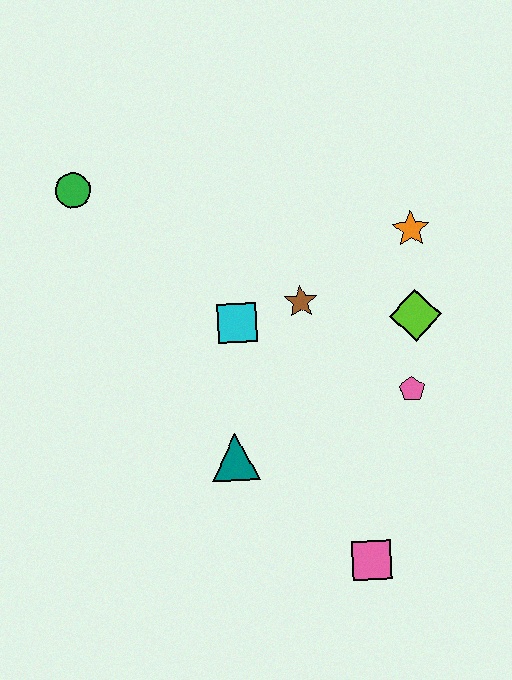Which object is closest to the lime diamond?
The pink pentagon is closest to the lime diamond.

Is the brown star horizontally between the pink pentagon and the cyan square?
Yes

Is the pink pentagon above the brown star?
No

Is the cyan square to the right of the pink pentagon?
No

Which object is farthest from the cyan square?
The pink square is farthest from the cyan square.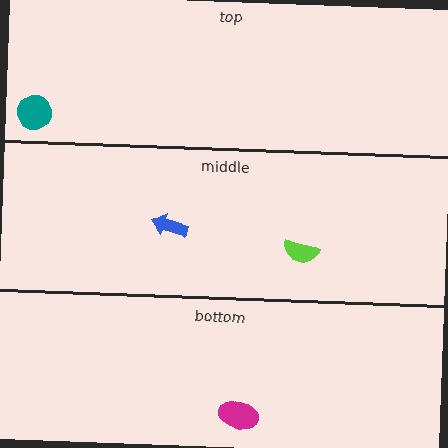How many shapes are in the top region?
1.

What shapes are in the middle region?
The blue arrow, the lime semicircle.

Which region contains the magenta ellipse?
The bottom region.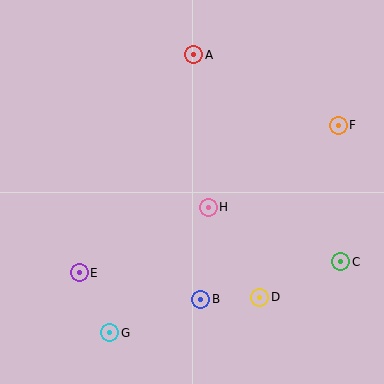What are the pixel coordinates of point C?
Point C is at (341, 262).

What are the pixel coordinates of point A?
Point A is at (193, 55).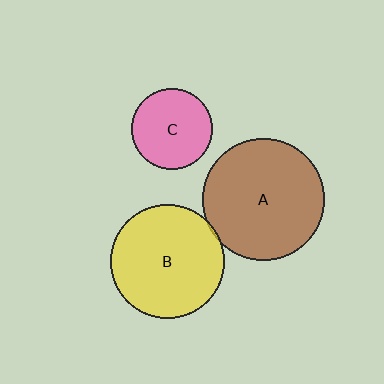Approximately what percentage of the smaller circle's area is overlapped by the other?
Approximately 5%.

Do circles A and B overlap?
Yes.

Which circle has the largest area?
Circle A (brown).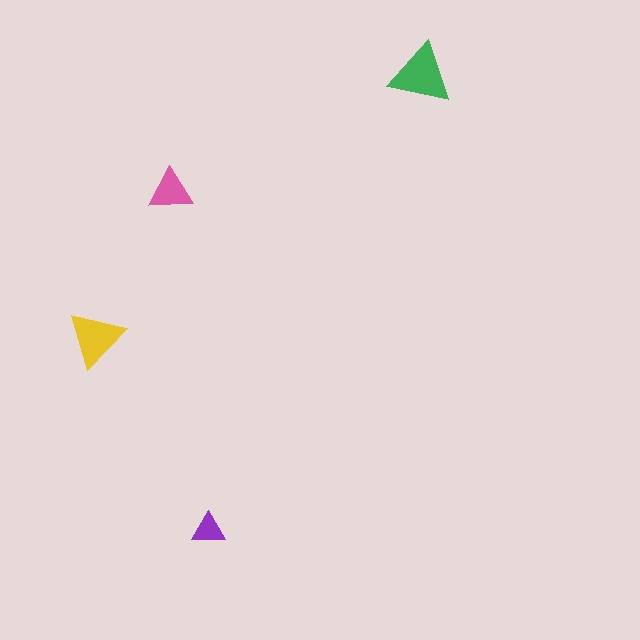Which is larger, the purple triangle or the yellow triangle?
The yellow one.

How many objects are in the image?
There are 4 objects in the image.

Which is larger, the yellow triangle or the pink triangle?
The yellow one.